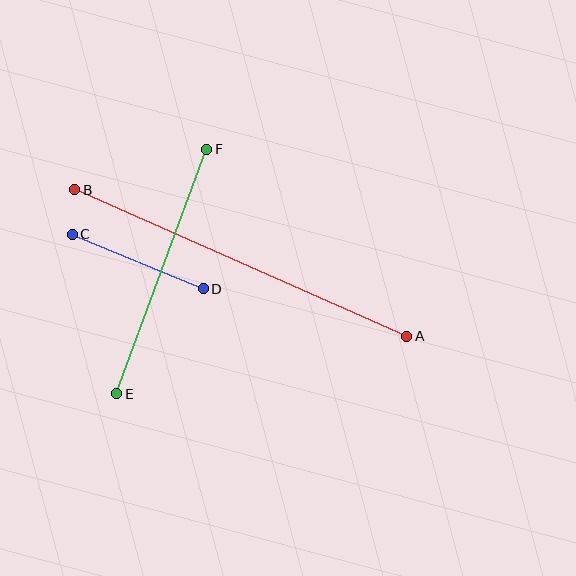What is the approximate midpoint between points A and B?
The midpoint is at approximately (241, 263) pixels.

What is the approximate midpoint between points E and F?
The midpoint is at approximately (162, 272) pixels.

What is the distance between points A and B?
The distance is approximately 363 pixels.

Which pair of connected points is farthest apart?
Points A and B are farthest apart.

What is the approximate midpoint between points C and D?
The midpoint is at approximately (138, 261) pixels.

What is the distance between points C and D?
The distance is approximately 142 pixels.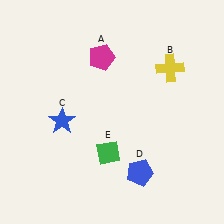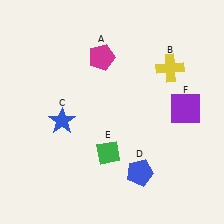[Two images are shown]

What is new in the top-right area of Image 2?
A purple square (F) was added in the top-right area of Image 2.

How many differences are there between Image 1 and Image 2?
There is 1 difference between the two images.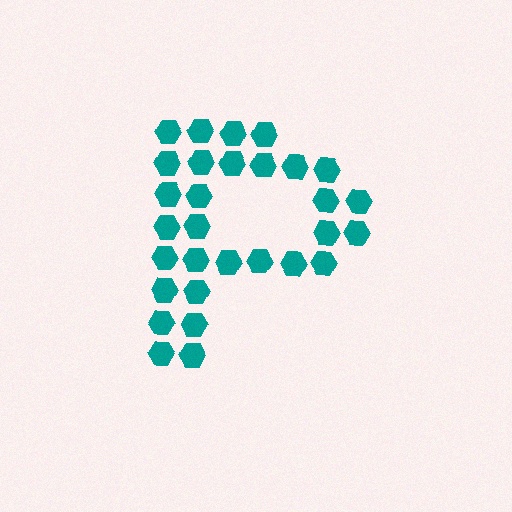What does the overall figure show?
The overall figure shows the letter P.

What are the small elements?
The small elements are hexagons.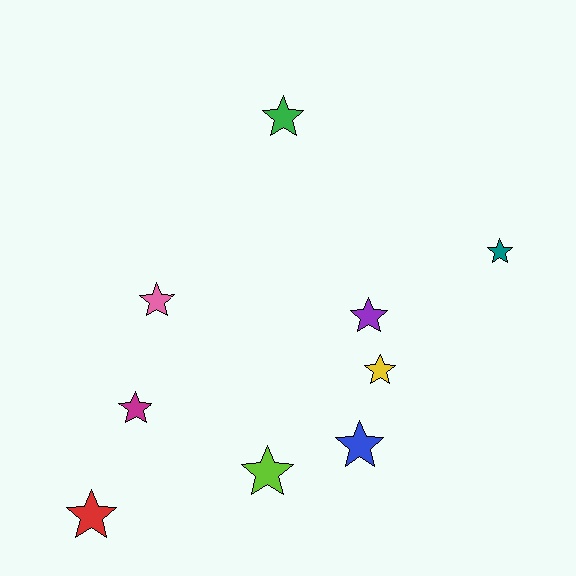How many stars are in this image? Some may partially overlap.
There are 9 stars.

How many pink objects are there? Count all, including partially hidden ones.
There is 1 pink object.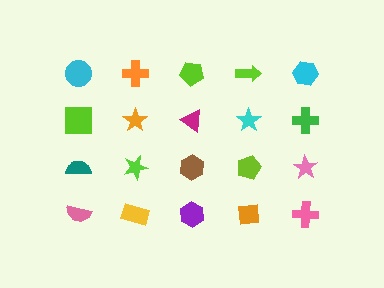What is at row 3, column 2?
A lime star.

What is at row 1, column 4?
A lime arrow.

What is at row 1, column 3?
A lime pentagon.